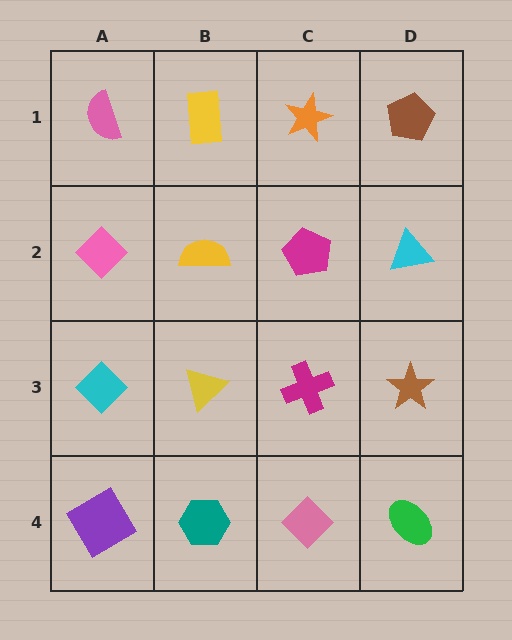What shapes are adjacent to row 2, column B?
A yellow rectangle (row 1, column B), a yellow triangle (row 3, column B), a pink diamond (row 2, column A), a magenta pentagon (row 2, column C).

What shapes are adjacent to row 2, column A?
A pink semicircle (row 1, column A), a cyan diamond (row 3, column A), a yellow semicircle (row 2, column B).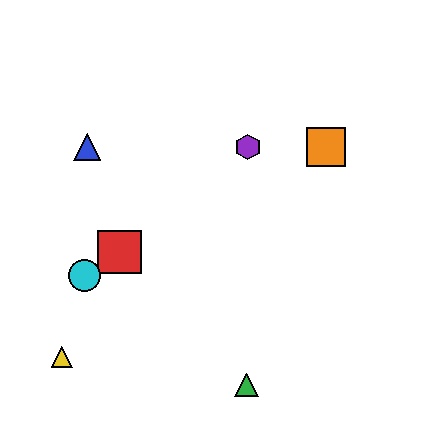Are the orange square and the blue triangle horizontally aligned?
Yes, both are at y≈147.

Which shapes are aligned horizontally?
The blue triangle, the purple hexagon, the orange square are aligned horizontally.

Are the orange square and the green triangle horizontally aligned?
No, the orange square is at y≈147 and the green triangle is at y≈385.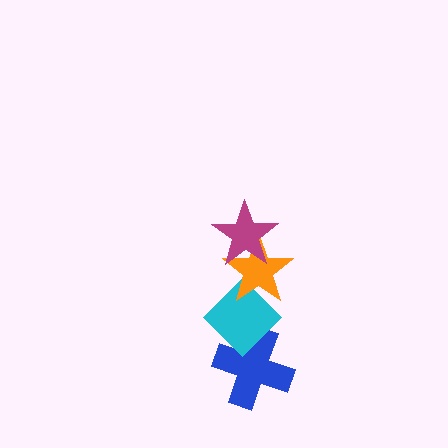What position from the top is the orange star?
The orange star is 2nd from the top.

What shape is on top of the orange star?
The magenta star is on top of the orange star.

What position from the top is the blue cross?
The blue cross is 4th from the top.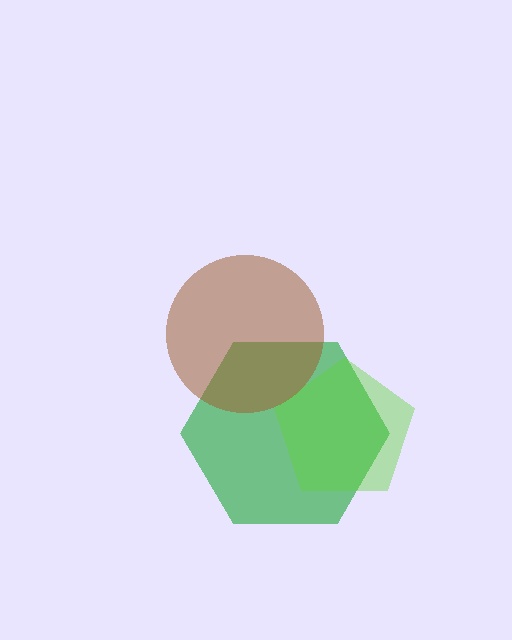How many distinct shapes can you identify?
There are 3 distinct shapes: a green hexagon, a lime pentagon, a brown circle.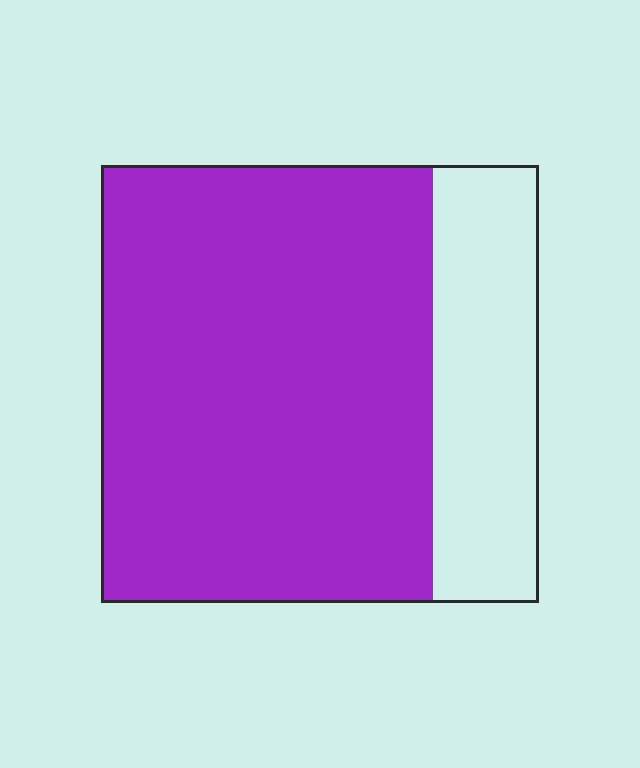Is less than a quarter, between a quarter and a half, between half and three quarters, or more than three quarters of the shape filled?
More than three quarters.